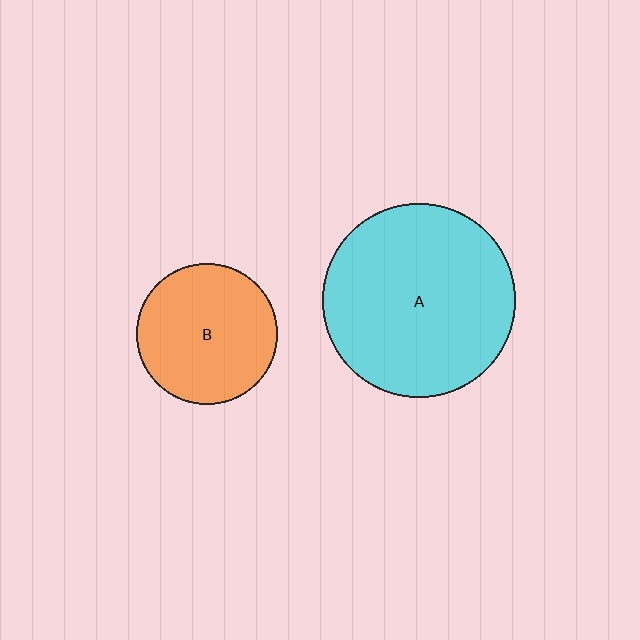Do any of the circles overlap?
No, none of the circles overlap.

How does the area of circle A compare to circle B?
Approximately 1.9 times.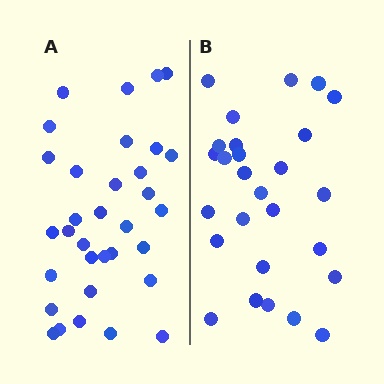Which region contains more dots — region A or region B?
Region A (the left region) has more dots.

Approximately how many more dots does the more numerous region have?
Region A has about 6 more dots than region B.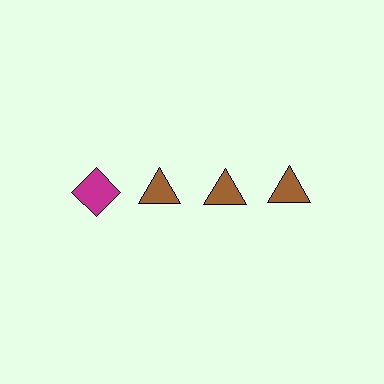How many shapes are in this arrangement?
There are 4 shapes arranged in a grid pattern.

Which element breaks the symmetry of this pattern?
The magenta diamond in the top row, leftmost column breaks the symmetry. All other shapes are brown triangles.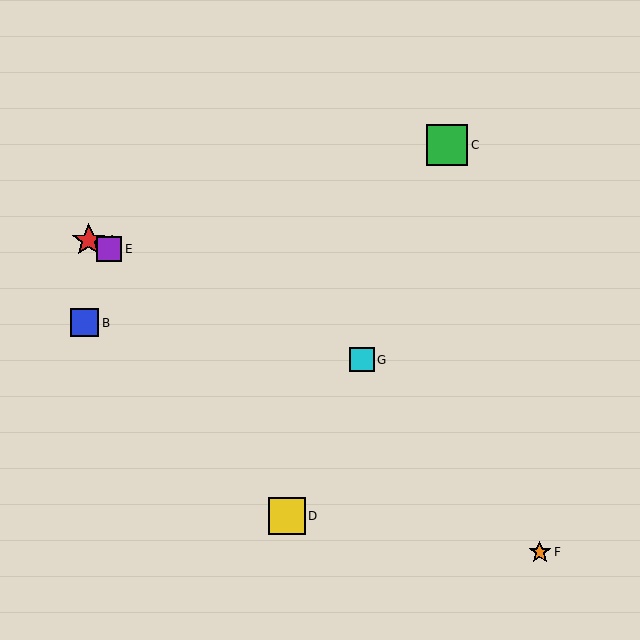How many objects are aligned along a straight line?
3 objects (A, E, G) are aligned along a straight line.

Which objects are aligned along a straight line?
Objects A, E, G are aligned along a straight line.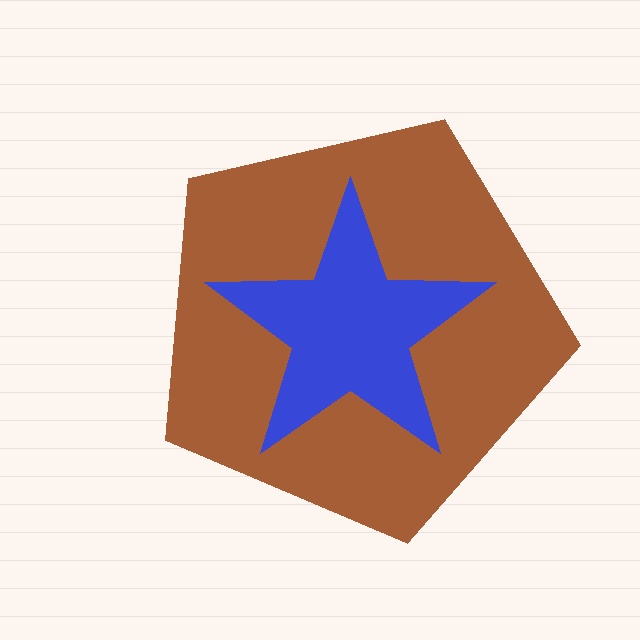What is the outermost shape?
The brown pentagon.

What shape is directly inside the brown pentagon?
The blue star.